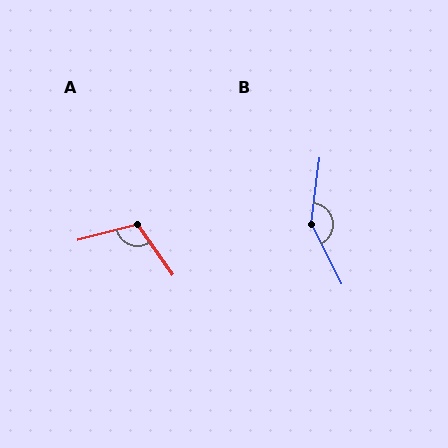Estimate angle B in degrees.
Approximately 147 degrees.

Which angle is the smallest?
A, at approximately 111 degrees.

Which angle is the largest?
B, at approximately 147 degrees.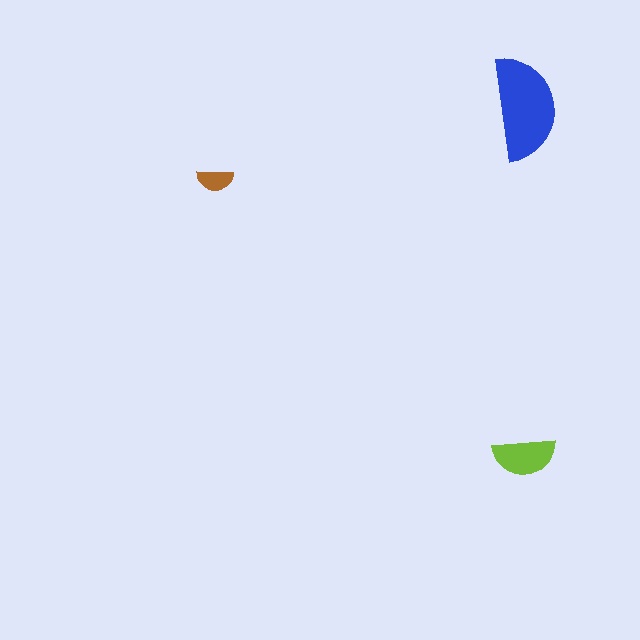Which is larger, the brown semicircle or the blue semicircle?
The blue one.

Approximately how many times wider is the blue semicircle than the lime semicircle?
About 1.5 times wider.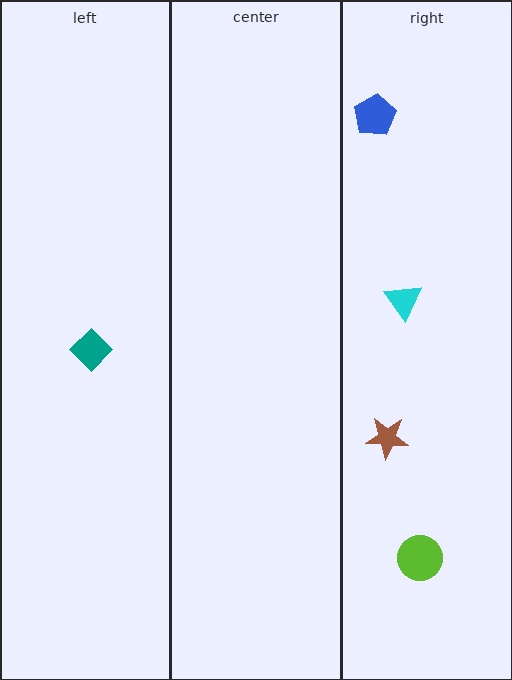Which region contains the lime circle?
The right region.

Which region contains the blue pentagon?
The right region.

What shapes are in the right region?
The blue pentagon, the lime circle, the cyan triangle, the brown star.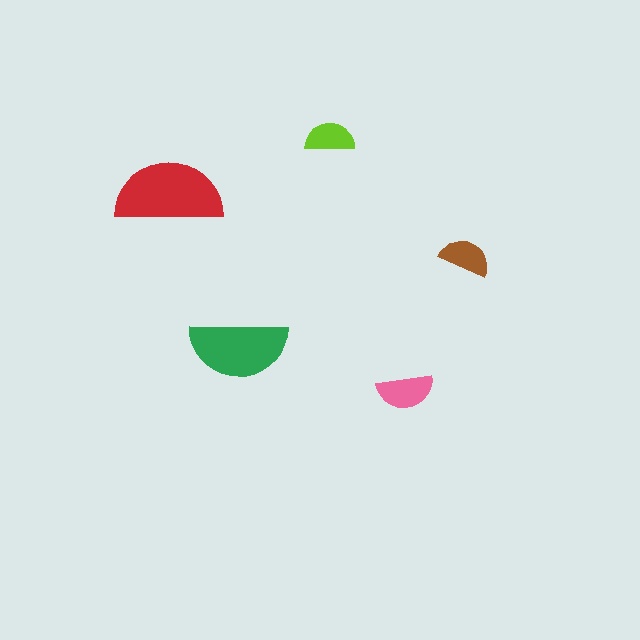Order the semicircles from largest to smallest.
the red one, the green one, the pink one, the brown one, the lime one.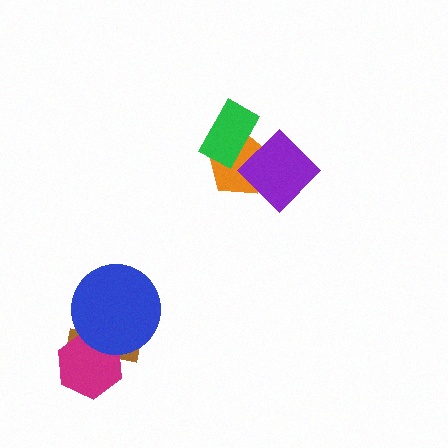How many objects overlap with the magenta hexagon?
2 objects overlap with the magenta hexagon.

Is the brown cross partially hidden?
Yes, it is partially covered by another shape.